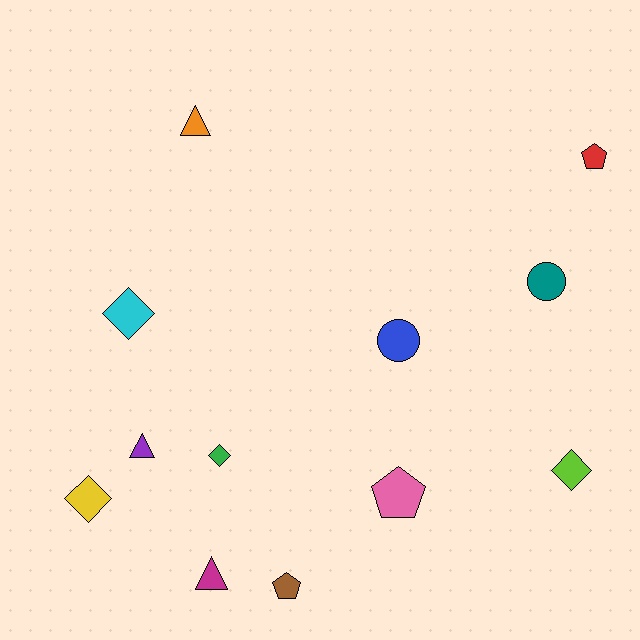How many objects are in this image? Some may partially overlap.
There are 12 objects.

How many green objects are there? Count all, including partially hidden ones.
There is 1 green object.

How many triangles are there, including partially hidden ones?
There are 3 triangles.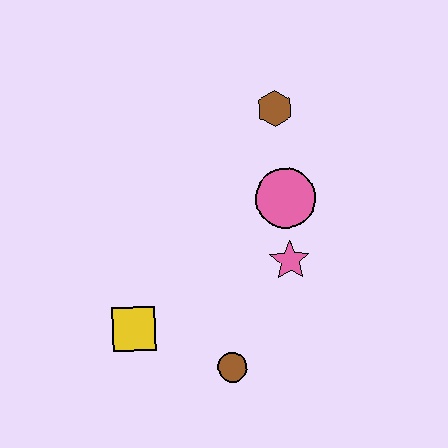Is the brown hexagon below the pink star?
No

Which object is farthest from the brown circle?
The brown hexagon is farthest from the brown circle.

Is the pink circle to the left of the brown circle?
No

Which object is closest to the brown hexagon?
The pink circle is closest to the brown hexagon.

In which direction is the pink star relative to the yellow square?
The pink star is to the right of the yellow square.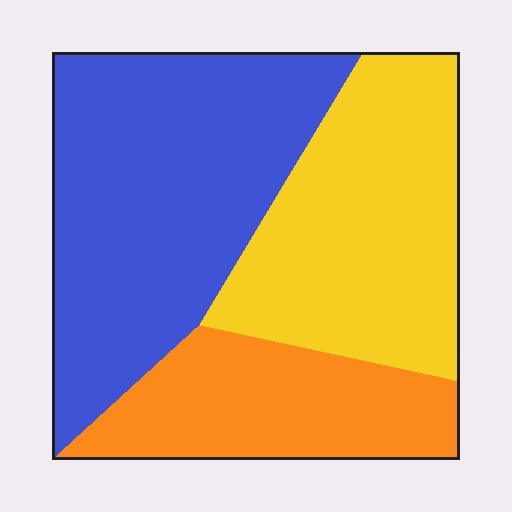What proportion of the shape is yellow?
Yellow covers 34% of the shape.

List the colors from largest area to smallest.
From largest to smallest: blue, yellow, orange.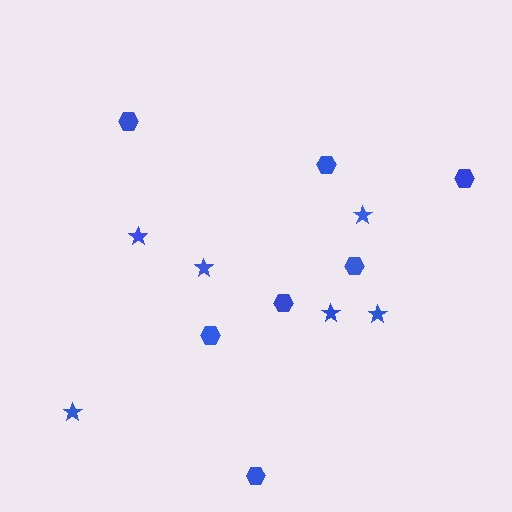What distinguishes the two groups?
There are 2 groups: one group of stars (6) and one group of hexagons (7).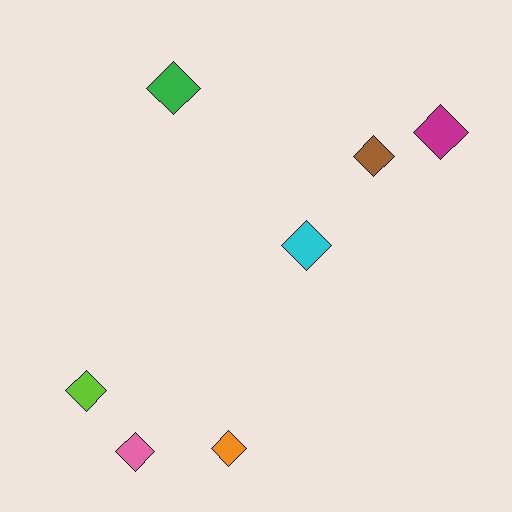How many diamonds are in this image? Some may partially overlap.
There are 7 diamonds.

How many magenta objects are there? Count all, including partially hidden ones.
There is 1 magenta object.